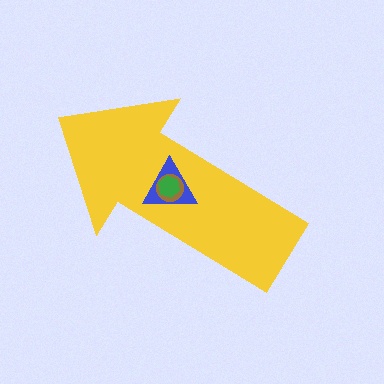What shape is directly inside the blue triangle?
The brown circle.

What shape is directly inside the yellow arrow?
The blue triangle.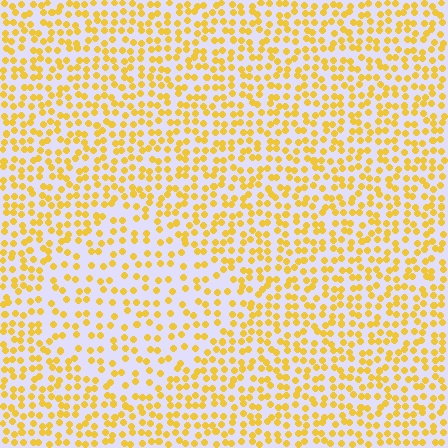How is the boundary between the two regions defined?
The boundary is defined by a change in element density (approximately 1.7x ratio). All elements are the same color, size, and shape.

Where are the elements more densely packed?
The elements are more densely packed outside the diamond boundary.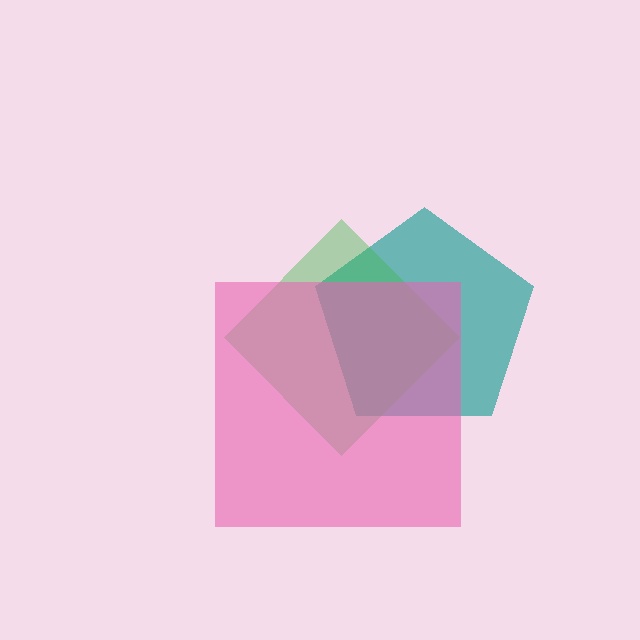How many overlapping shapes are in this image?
There are 3 overlapping shapes in the image.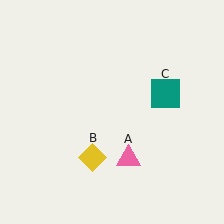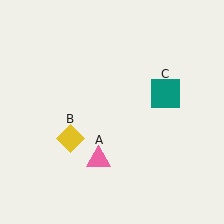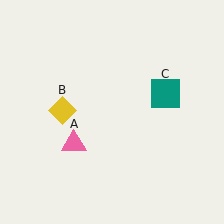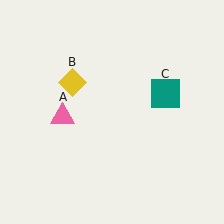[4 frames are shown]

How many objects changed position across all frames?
2 objects changed position: pink triangle (object A), yellow diamond (object B).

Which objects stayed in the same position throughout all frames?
Teal square (object C) remained stationary.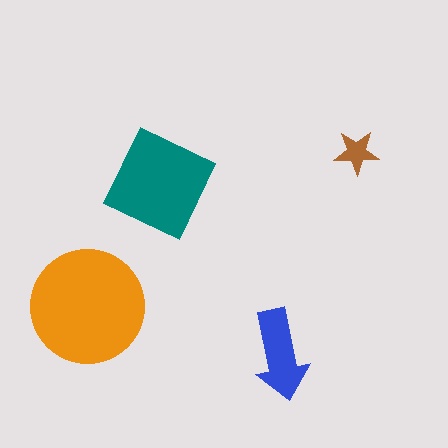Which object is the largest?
The orange circle.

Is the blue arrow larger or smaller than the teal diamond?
Smaller.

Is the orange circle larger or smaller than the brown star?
Larger.